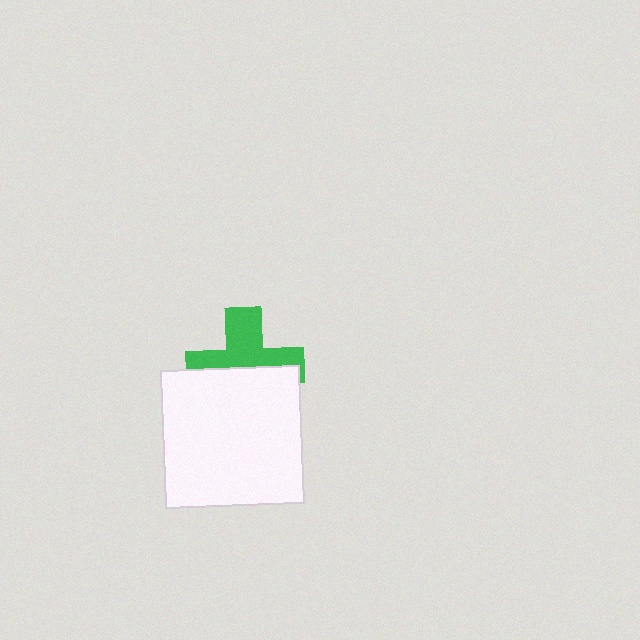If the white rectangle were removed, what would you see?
You would see the complete green cross.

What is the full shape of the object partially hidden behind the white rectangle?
The partially hidden object is a green cross.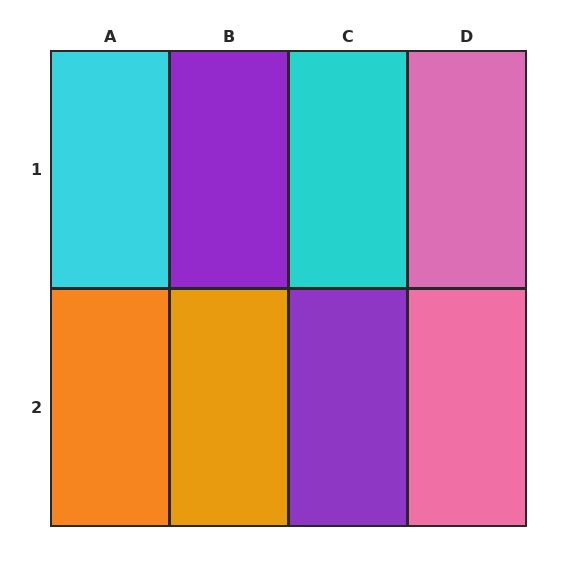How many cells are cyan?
2 cells are cyan.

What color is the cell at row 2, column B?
Orange.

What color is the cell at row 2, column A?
Orange.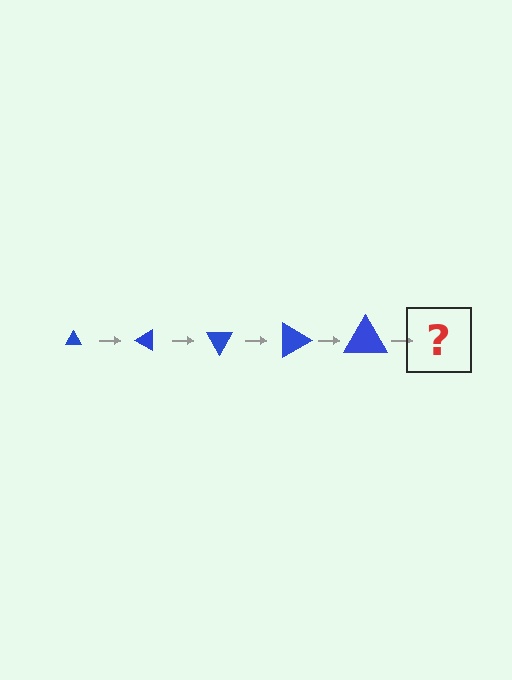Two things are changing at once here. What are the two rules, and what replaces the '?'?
The two rules are that the triangle grows larger each step and it rotates 30 degrees each step. The '?' should be a triangle, larger than the previous one and rotated 150 degrees from the start.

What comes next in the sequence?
The next element should be a triangle, larger than the previous one and rotated 150 degrees from the start.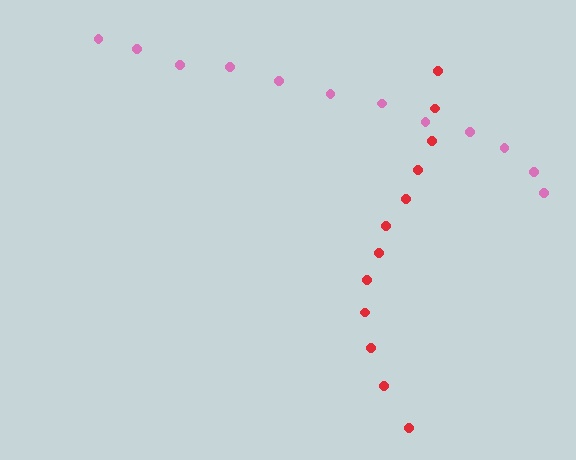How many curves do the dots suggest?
There are 2 distinct paths.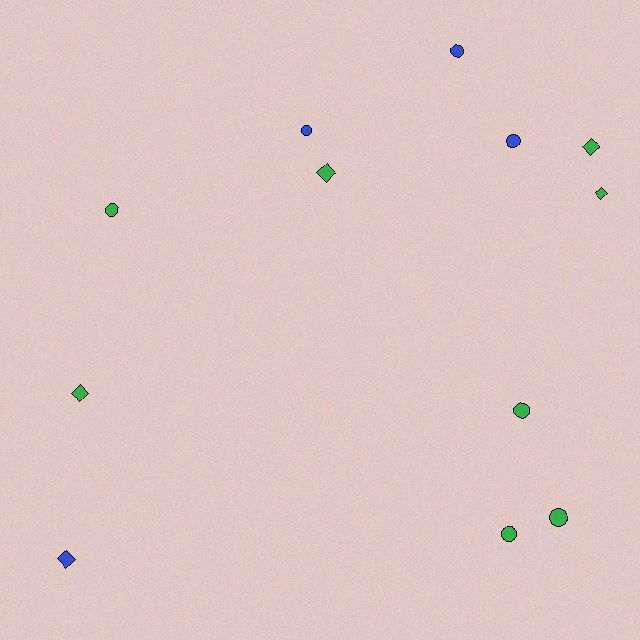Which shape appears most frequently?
Circle, with 7 objects.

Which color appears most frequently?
Green, with 8 objects.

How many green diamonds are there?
There are 4 green diamonds.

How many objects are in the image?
There are 12 objects.